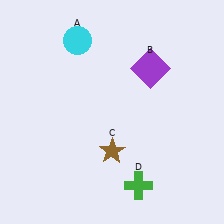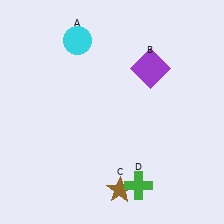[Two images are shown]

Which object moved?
The brown star (C) moved down.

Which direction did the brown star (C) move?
The brown star (C) moved down.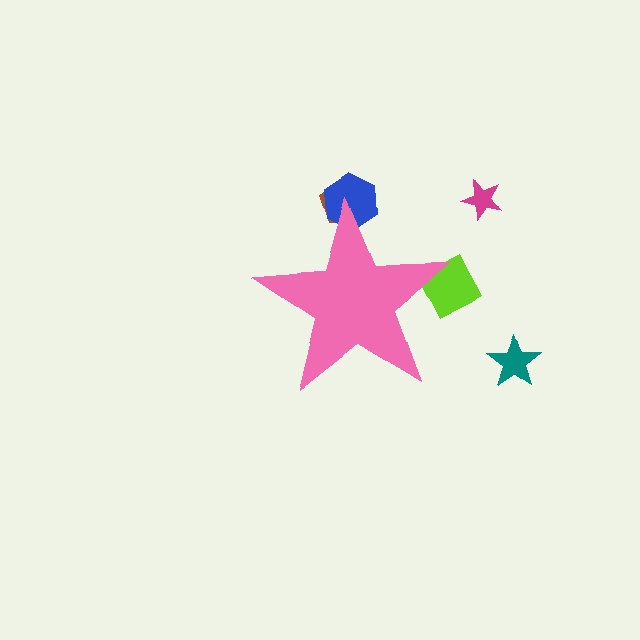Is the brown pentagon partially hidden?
Yes, the brown pentagon is partially hidden behind the pink star.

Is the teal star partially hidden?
No, the teal star is fully visible.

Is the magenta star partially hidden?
No, the magenta star is fully visible.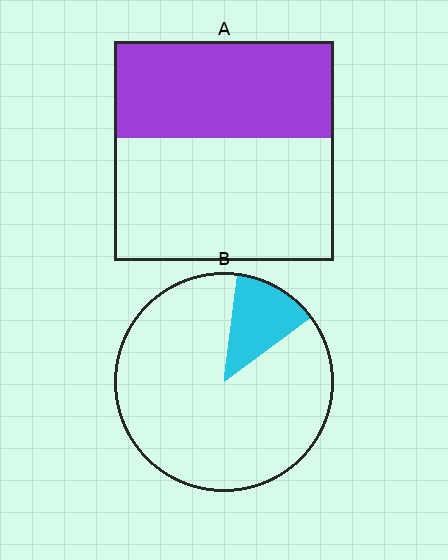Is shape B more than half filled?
No.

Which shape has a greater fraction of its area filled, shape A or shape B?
Shape A.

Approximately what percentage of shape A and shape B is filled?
A is approximately 45% and B is approximately 15%.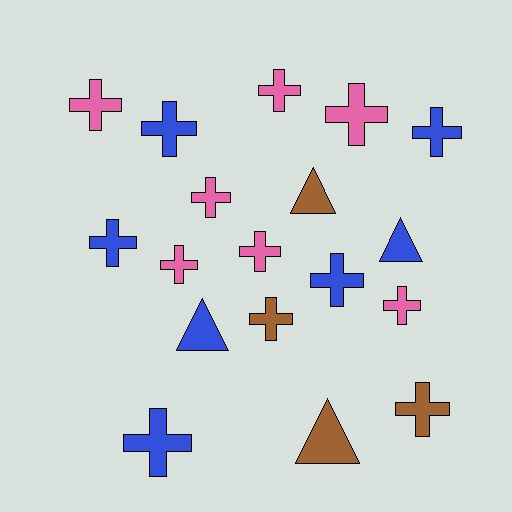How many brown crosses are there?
There are 2 brown crosses.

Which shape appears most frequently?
Cross, with 14 objects.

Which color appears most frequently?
Blue, with 7 objects.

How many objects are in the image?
There are 18 objects.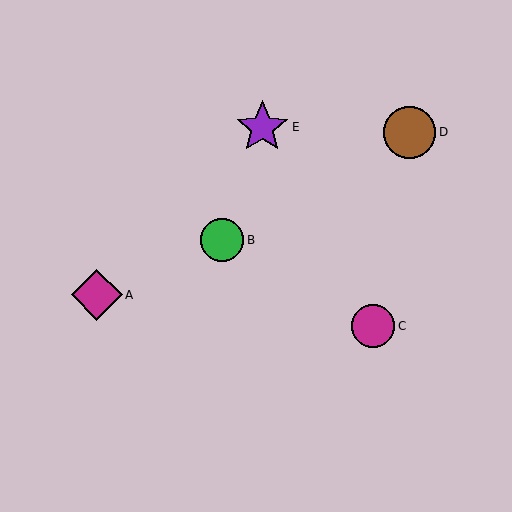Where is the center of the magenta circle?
The center of the magenta circle is at (373, 326).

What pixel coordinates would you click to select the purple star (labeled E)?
Click at (262, 127) to select the purple star E.